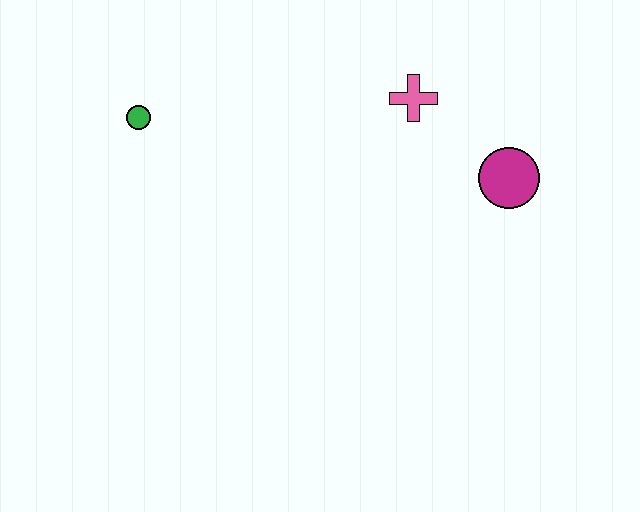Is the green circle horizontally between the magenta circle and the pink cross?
No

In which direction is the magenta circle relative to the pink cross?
The magenta circle is to the right of the pink cross.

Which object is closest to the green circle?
The pink cross is closest to the green circle.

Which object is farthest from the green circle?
The magenta circle is farthest from the green circle.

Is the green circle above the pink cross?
No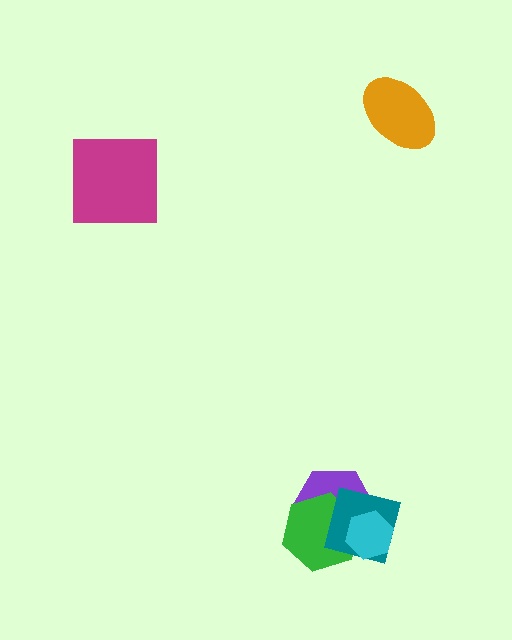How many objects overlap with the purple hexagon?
3 objects overlap with the purple hexagon.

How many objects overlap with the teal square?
3 objects overlap with the teal square.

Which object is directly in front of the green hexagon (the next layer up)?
The teal square is directly in front of the green hexagon.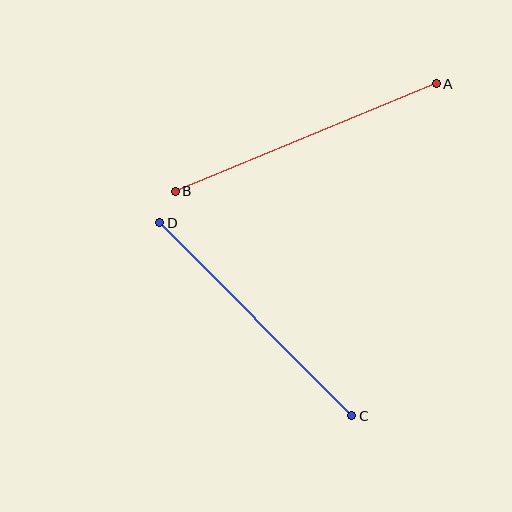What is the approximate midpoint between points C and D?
The midpoint is at approximately (256, 319) pixels.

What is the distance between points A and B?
The distance is approximately 282 pixels.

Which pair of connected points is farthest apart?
Points A and B are farthest apart.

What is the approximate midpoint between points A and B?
The midpoint is at approximately (306, 138) pixels.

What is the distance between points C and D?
The distance is approximately 273 pixels.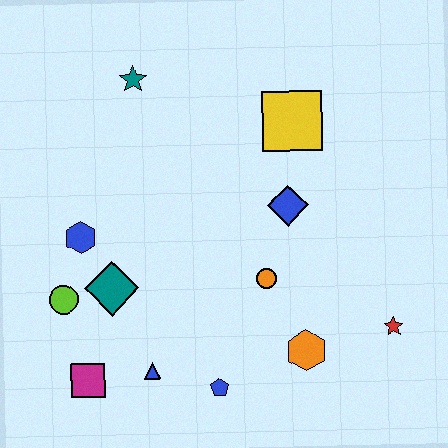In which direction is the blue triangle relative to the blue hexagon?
The blue triangle is below the blue hexagon.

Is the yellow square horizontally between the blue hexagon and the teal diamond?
No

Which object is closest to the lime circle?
The teal diamond is closest to the lime circle.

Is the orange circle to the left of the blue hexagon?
No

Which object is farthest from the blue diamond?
The magenta square is farthest from the blue diamond.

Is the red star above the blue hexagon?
No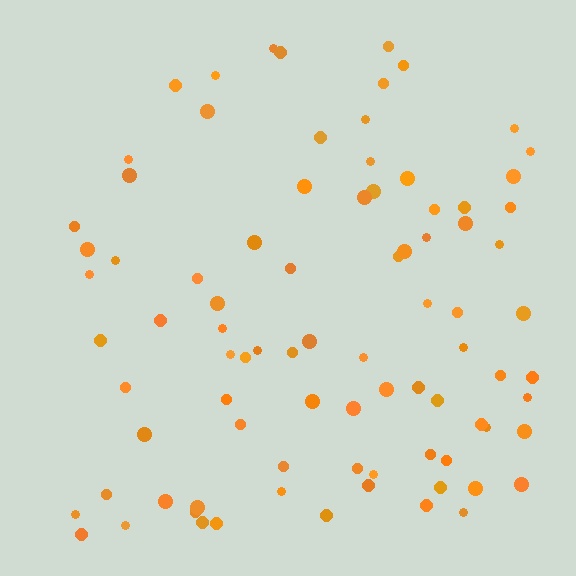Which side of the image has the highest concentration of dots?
The right.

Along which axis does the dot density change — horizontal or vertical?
Horizontal.